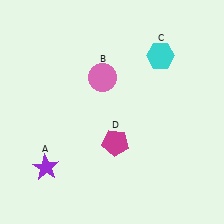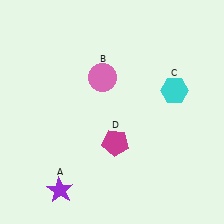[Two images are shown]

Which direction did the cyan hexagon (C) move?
The cyan hexagon (C) moved down.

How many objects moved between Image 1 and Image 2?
2 objects moved between the two images.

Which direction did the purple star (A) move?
The purple star (A) moved down.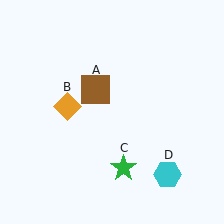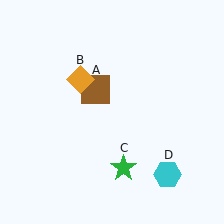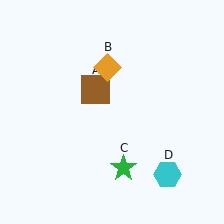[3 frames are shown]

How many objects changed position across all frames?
1 object changed position: orange diamond (object B).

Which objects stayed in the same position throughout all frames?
Brown square (object A) and green star (object C) and cyan hexagon (object D) remained stationary.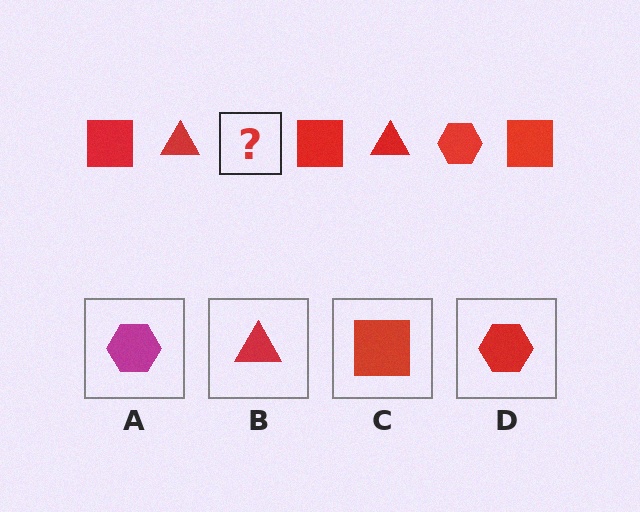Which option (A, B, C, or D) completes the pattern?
D.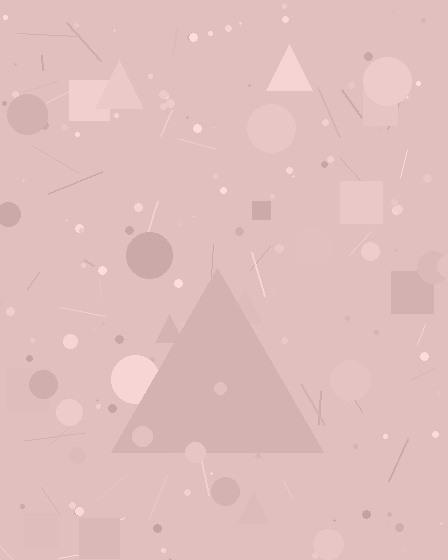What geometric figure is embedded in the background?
A triangle is embedded in the background.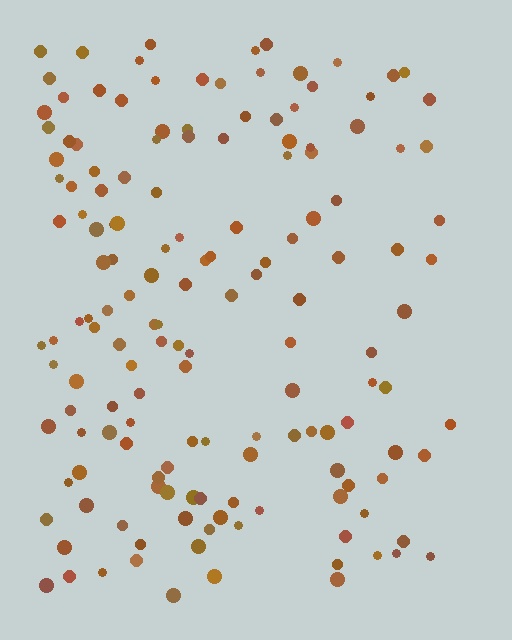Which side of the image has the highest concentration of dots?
The left.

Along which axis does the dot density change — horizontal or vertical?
Horizontal.